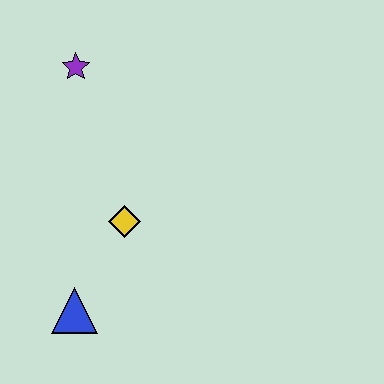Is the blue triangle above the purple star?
No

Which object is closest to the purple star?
The yellow diamond is closest to the purple star.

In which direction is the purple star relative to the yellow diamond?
The purple star is above the yellow diamond.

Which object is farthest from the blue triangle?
The purple star is farthest from the blue triangle.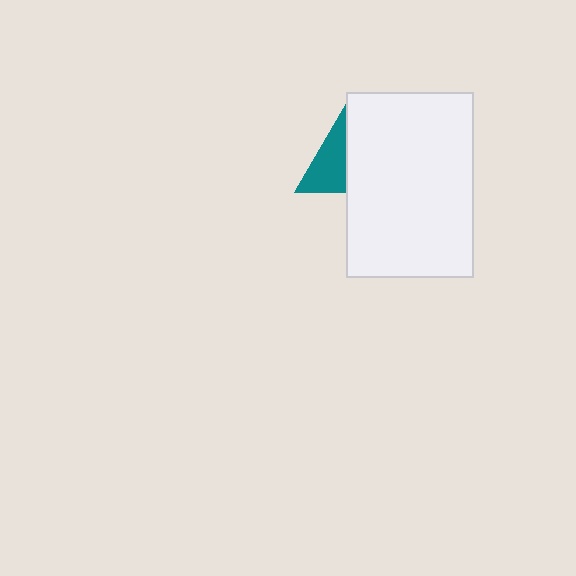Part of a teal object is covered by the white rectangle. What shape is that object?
It is a triangle.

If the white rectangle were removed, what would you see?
You would see the complete teal triangle.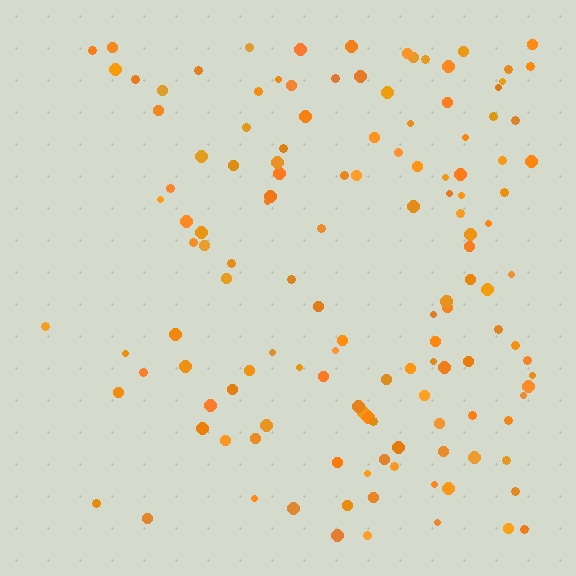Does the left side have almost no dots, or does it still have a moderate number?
Still a moderate number, just noticeably fewer than the right.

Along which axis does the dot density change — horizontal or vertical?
Horizontal.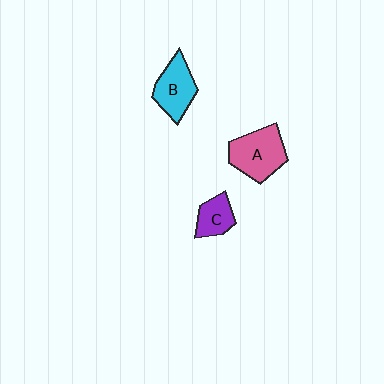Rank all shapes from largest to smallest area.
From largest to smallest: A (pink), B (cyan), C (purple).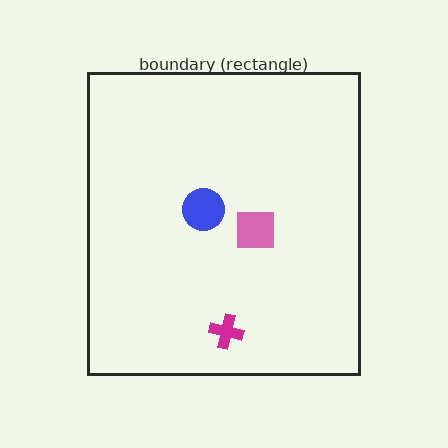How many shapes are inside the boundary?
3 inside, 0 outside.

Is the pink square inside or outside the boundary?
Inside.